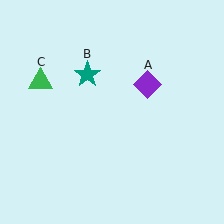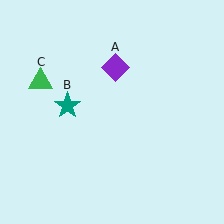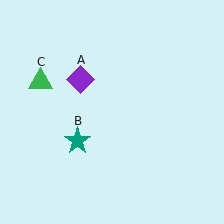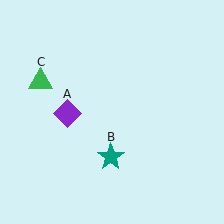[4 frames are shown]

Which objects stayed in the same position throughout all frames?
Green triangle (object C) remained stationary.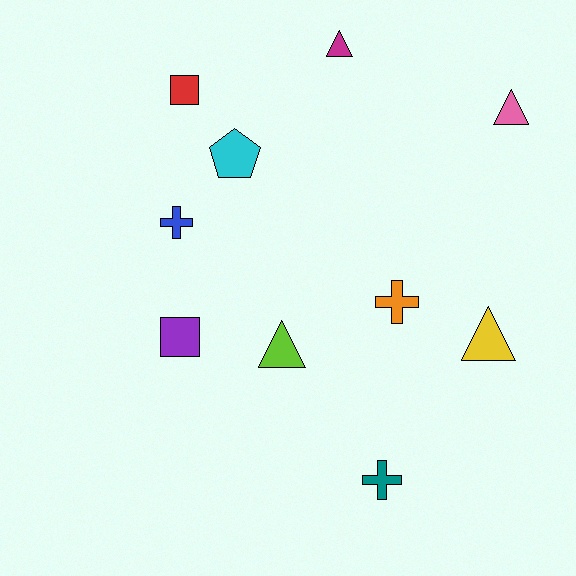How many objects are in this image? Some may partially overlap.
There are 10 objects.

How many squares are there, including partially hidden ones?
There are 2 squares.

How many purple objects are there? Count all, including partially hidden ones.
There is 1 purple object.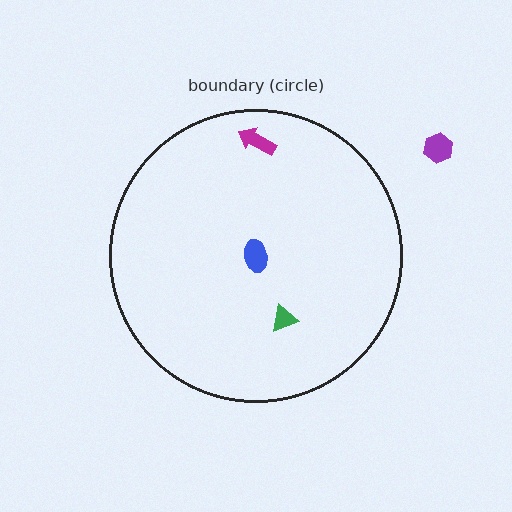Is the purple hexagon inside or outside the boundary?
Outside.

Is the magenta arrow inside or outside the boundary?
Inside.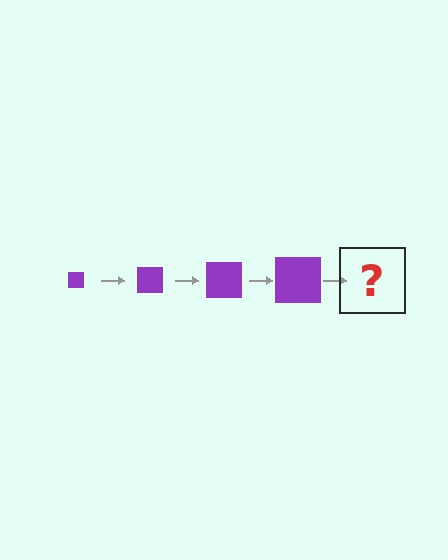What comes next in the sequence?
The next element should be a purple square, larger than the previous one.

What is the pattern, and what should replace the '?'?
The pattern is that the square gets progressively larger each step. The '?' should be a purple square, larger than the previous one.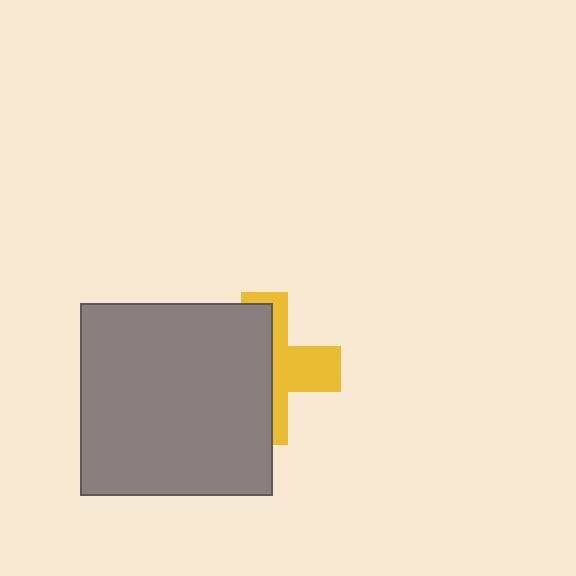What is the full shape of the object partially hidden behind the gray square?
The partially hidden object is a yellow cross.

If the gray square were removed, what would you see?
You would see the complete yellow cross.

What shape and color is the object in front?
The object in front is a gray square.